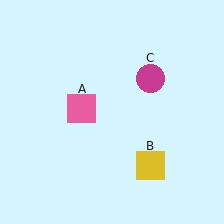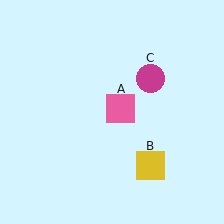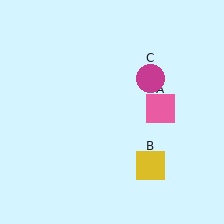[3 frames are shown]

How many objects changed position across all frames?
1 object changed position: pink square (object A).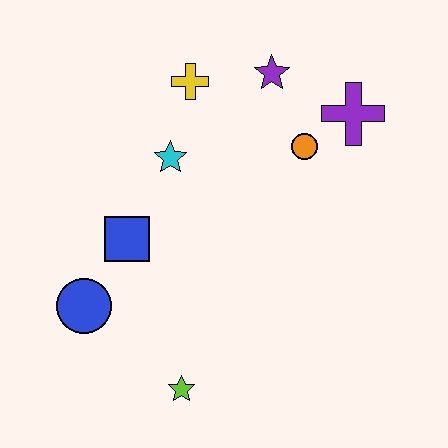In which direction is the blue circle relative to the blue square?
The blue circle is below the blue square.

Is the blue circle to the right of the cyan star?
No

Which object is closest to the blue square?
The blue circle is closest to the blue square.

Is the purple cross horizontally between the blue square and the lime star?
No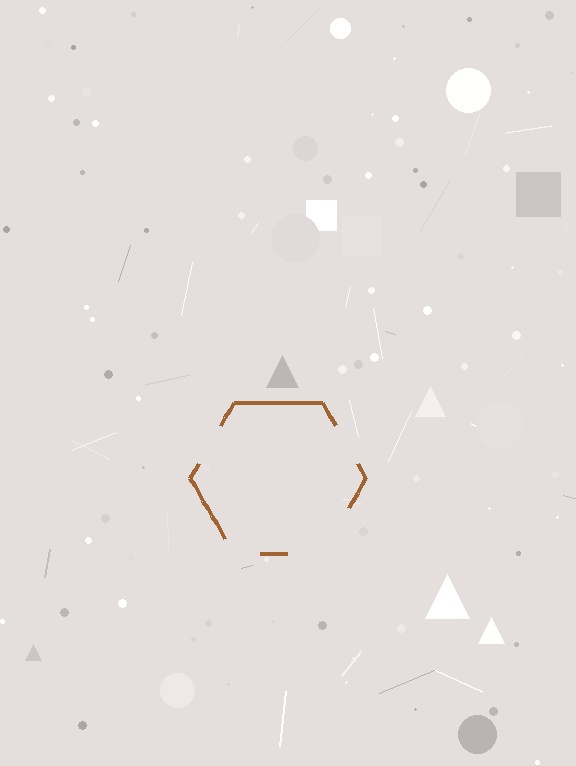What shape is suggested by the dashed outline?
The dashed outline suggests a hexagon.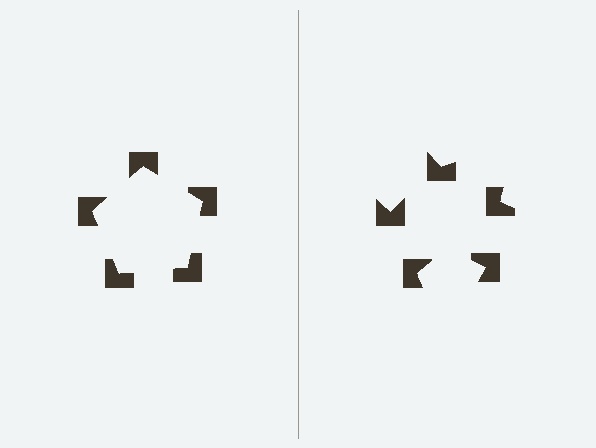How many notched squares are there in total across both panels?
10 — 5 on each side.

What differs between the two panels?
The notched squares are positioned identically on both sides; only the wedge orientations differ. On the left they align to a pentagon; on the right they are misaligned.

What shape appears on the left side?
An illusory pentagon.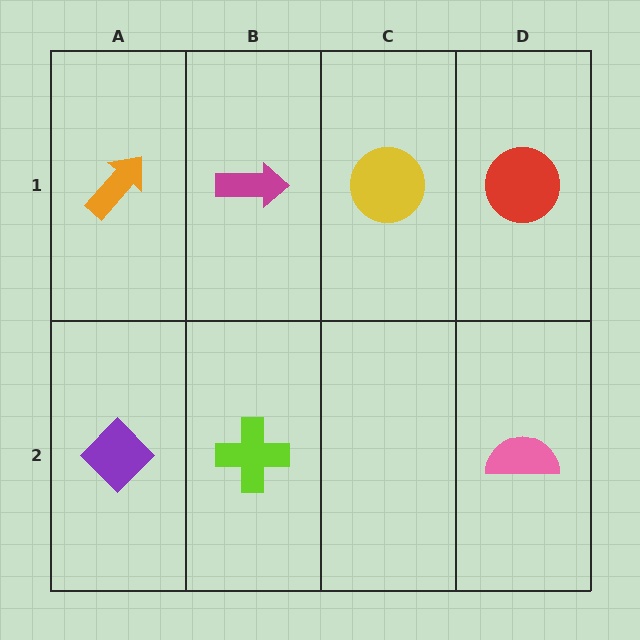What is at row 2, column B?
A lime cross.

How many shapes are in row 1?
4 shapes.